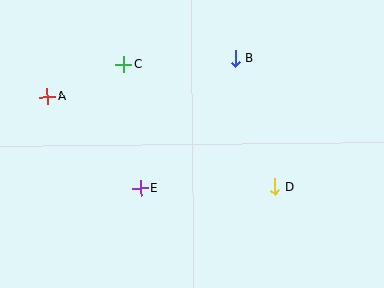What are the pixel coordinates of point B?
Point B is at (236, 58).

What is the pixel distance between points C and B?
The distance between C and B is 112 pixels.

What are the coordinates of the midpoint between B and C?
The midpoint between B and C is at (180, 61).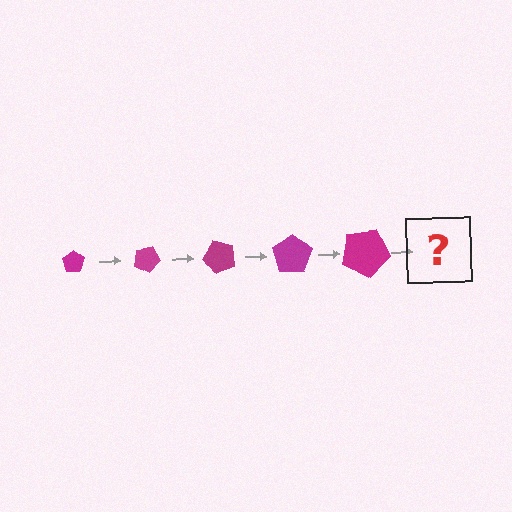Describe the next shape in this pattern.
It should be a pentagon, larger than the previous one and rotated 125 degrees from the start.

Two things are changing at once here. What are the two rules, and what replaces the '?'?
The two rules are that the pentagon grows larger each step and it rotates 25 degrees each step. The '?' should be a pentagon, larger than the previous one and rotated 125 degrees from the start.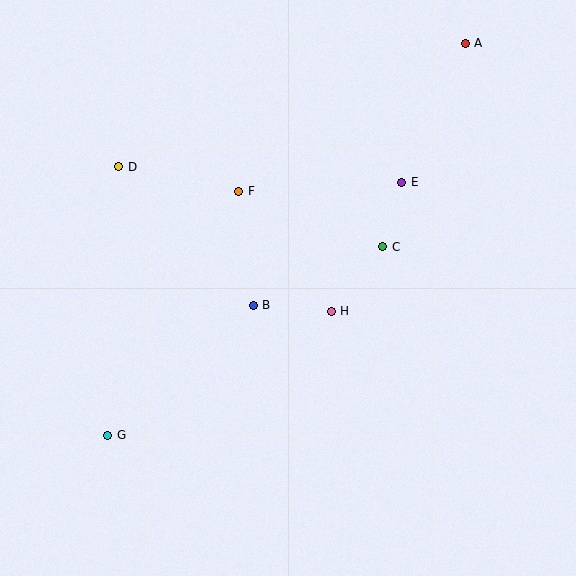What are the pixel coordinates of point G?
Point G is at (108, 435).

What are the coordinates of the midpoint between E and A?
The midpoint between E and A is at (434, 113).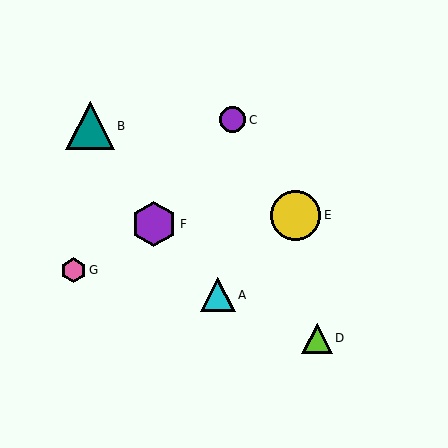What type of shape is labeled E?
Shape E is a yellow circle.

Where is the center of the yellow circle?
The center of the yellow circle is at (296, 215).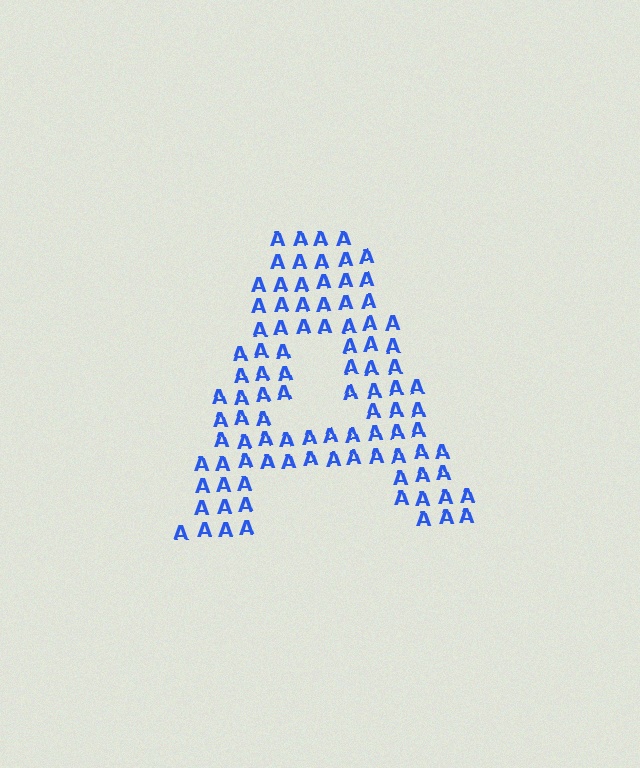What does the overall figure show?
The overall figure shows the letter A.